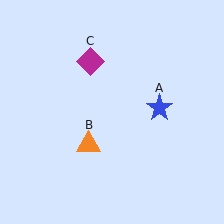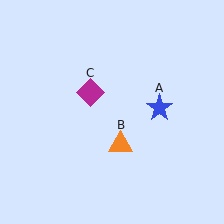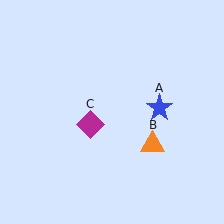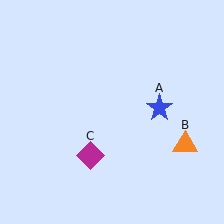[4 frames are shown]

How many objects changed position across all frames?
2 objects changed position: orange triangle (object B), magenta diamond (object C).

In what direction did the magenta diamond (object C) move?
The magenta diamond (object C) moved down.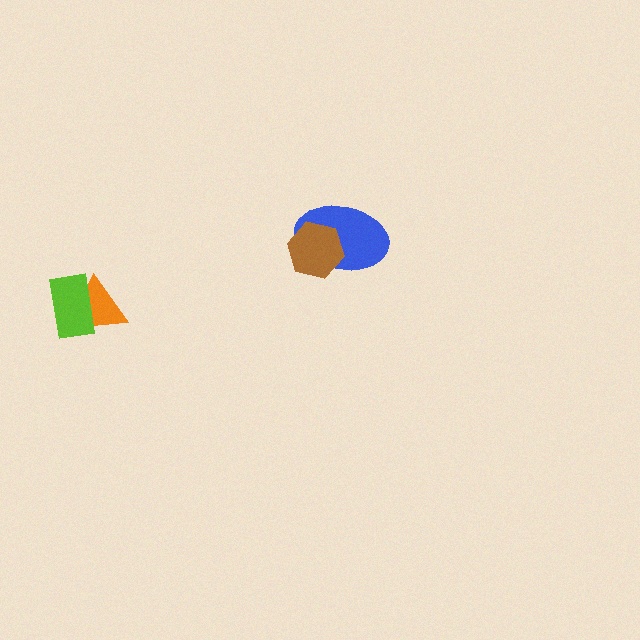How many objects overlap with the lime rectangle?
1 object overlaps with the lime rectangle.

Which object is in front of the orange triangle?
The lime rectangle is in front of the orange triangle.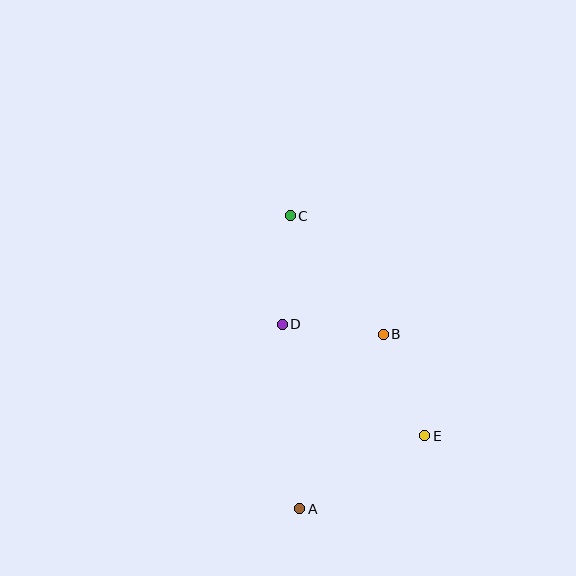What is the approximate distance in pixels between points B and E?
The distance between B and E is approximately 110 pixels.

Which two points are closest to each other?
Points B and D are closest to each other.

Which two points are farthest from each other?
Points A and C are farthest from each other.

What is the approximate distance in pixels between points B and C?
The distance between B and C is approximately 151 pixels.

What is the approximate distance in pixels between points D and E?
The distance between D and E is approximately 181 pixels.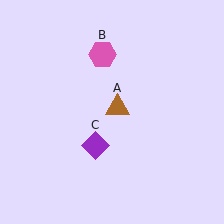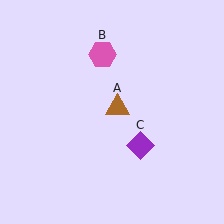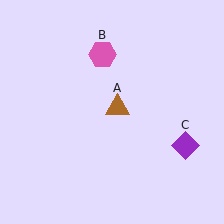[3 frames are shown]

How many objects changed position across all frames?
1 object changed position: purple diamond (object C).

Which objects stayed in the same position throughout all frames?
Brown triangle (object A) and pink hexagon (object B) remained stationary.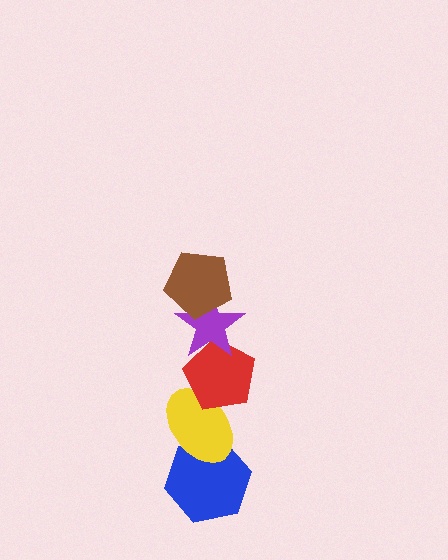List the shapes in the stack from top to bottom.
From top to bottom: the brown pentagon, the purple star, the red pentagon, the yellow ellipse, the blue hexagon.